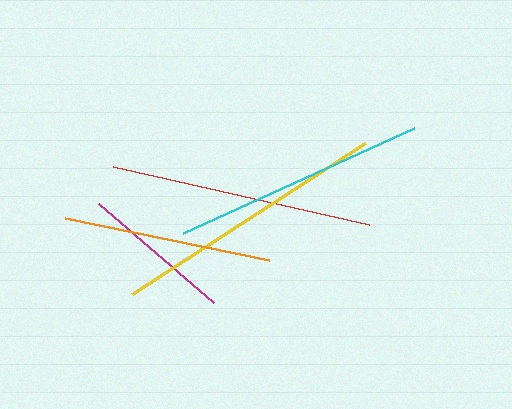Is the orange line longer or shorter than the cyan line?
The cyan line is longer than the orange line.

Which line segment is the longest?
The yellow line is the longest at approximately 278 pixels.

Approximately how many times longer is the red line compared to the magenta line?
The red line is approximately 1.7 times the length of the magenta line.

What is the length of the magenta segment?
The magenta segment is approximately 151 pixels long.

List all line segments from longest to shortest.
From longest to shortest: yellow, red, cyan, orange, magenta.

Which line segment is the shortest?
The magenta line is the shortest at approximately 151 pixels.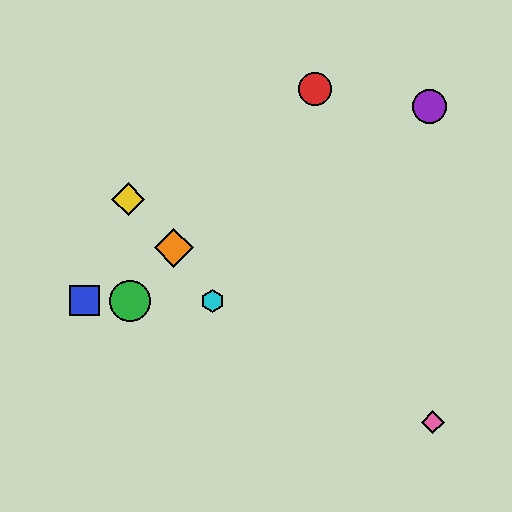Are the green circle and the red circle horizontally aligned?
No, the green circle is at y≈301 and the red circle is at y≈89.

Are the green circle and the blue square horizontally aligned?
Yes, both are at y≈301.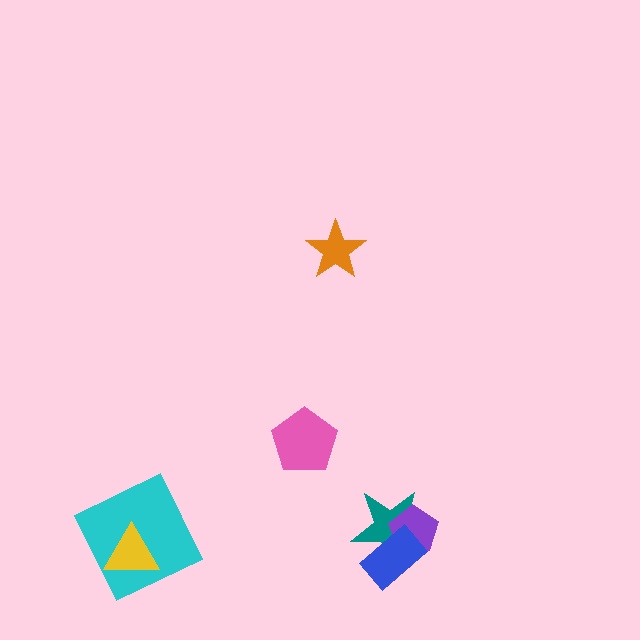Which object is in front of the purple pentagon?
The blue rectangle is in front of the purple pentagon.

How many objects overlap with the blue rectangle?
2 objects overlap with the blue rectangle.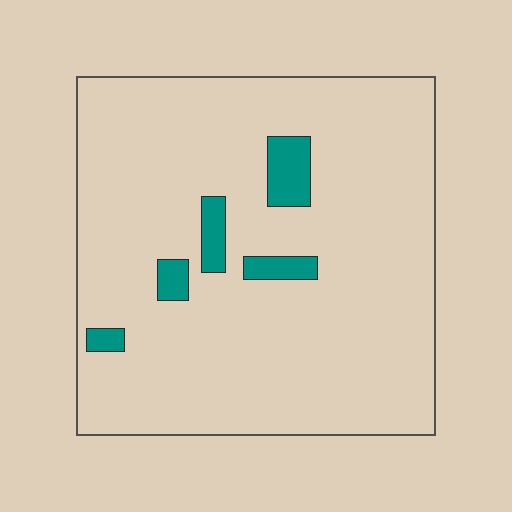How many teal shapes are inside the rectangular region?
5.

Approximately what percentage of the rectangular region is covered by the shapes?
Approximately 5%.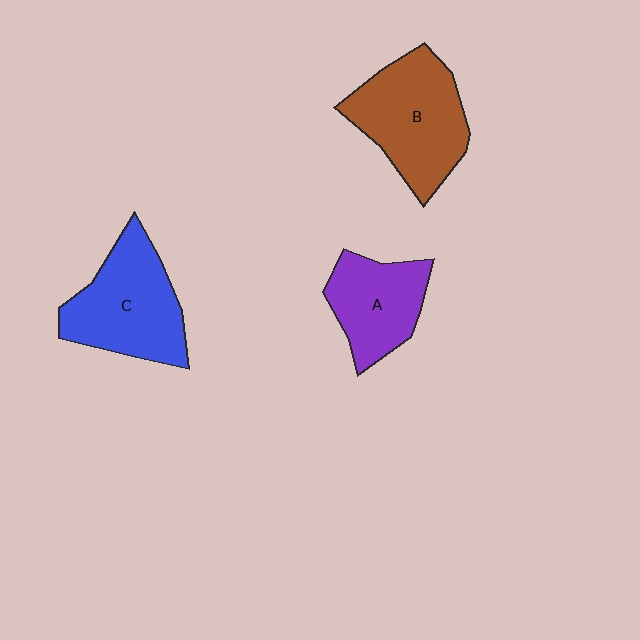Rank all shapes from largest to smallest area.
From largest to smallest: B (brown), C (blue), A (purple).